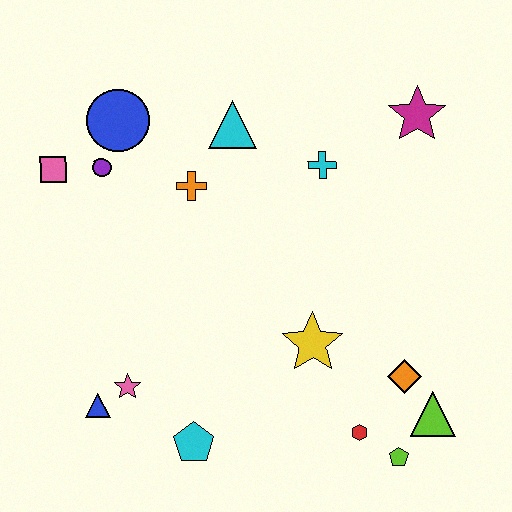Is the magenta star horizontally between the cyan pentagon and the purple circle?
No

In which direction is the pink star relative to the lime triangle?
The pink star is to the left of the lime triangle.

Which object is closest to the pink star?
The blue triangle is closest to the pink star.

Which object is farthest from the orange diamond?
The pink square is farthest from the orange diamond.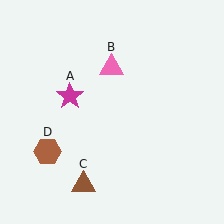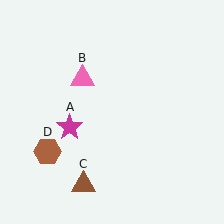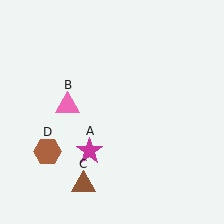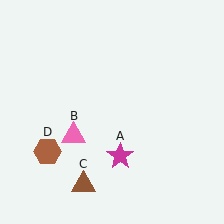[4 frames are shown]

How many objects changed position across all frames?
2 objects changed position: magenta star (object A), pink triangle (object B).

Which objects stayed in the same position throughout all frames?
Brown triangle (object C) and brown hexagon (object D) remained stationary.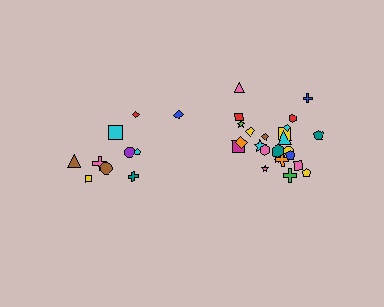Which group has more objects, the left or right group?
The right group.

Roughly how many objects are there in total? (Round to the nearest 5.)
Roughly 35 objects in total.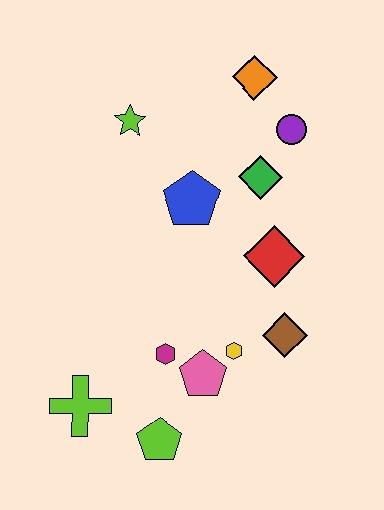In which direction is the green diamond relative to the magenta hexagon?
The green diamond is above the magenta hexagon.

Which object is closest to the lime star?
The blue pentagon is closest to the lime star.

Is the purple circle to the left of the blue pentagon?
No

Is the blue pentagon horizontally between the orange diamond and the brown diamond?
No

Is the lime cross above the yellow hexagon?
No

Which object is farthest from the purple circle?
The lime cross is farthest from the purple circle.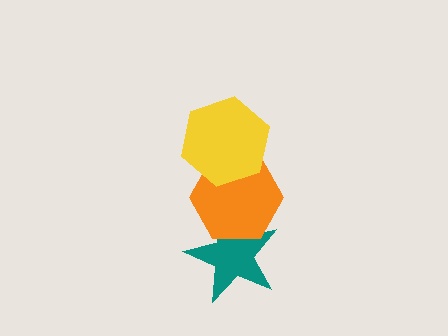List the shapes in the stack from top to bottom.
From top to bottom: the yellow hexagon, the orange hexagon, the teal star.